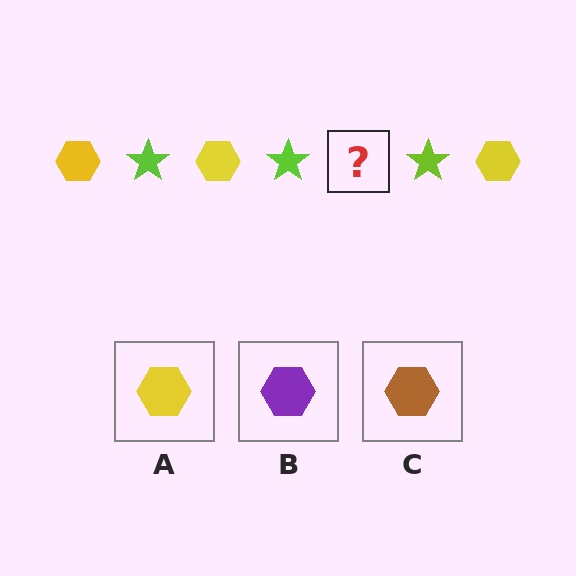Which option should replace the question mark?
Option A.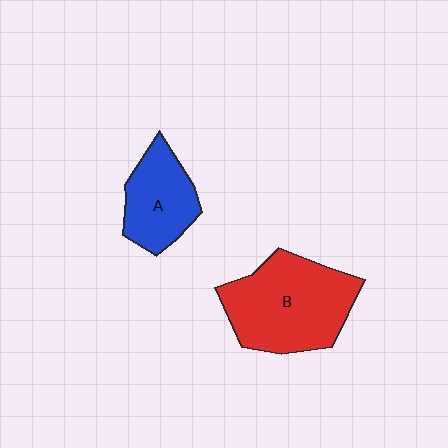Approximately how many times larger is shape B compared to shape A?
Approximately 1.7 times.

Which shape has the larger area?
Shape B (red).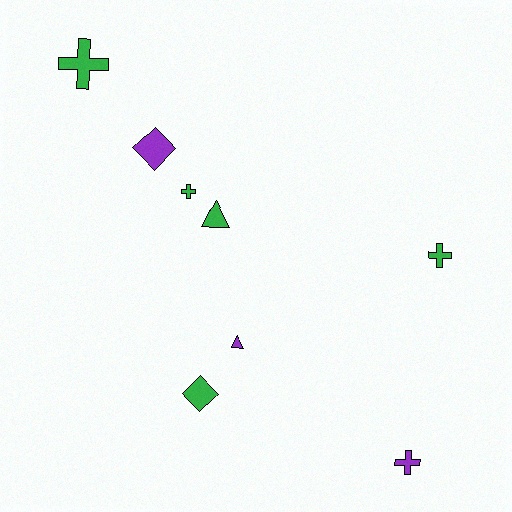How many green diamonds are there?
There is 1 green diamond.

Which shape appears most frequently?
Cross, with 4 objects.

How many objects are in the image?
There are 8 objects.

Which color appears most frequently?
Green, with 5 objects.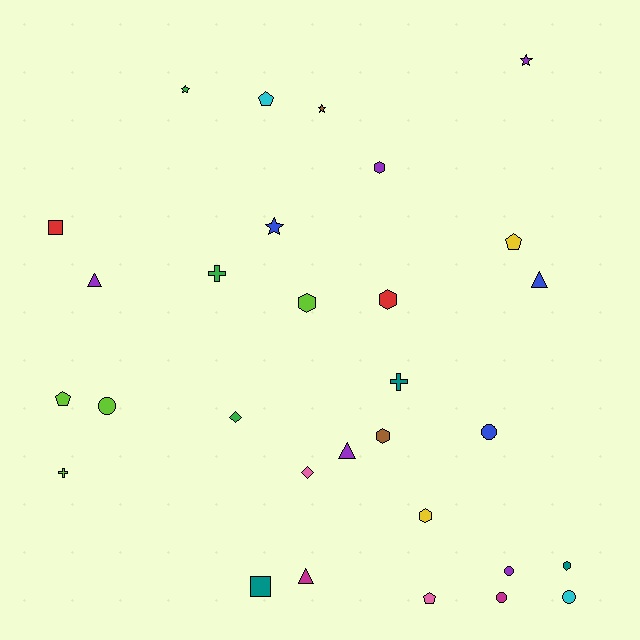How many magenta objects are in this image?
There are 2 magenta objects.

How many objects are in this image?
There are 30 objects.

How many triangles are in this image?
There are 4 triangles.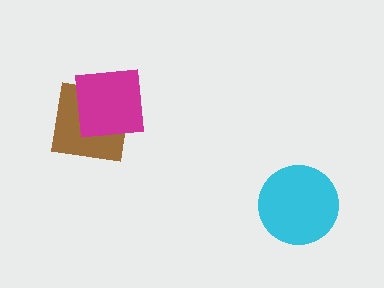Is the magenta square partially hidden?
No, no other shape covers it.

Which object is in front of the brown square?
The magenta square is in front of the brown square.